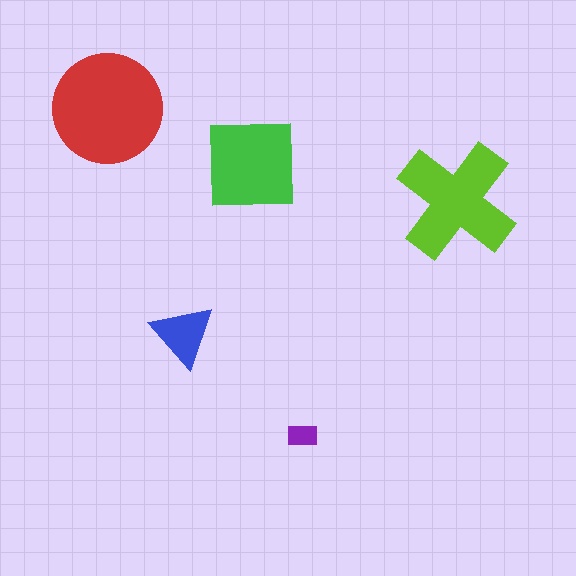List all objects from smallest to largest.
The purple rectangle, the blue triangle, the green square, the lime cross, the red circle.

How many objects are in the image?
There are 5 objects in the image.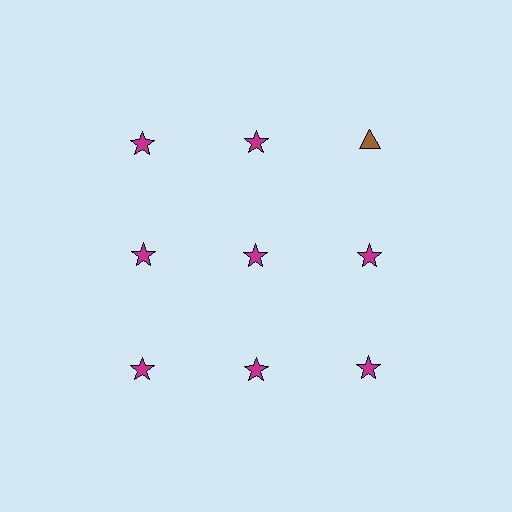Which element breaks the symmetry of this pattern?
The brown triangle in the top row, center column breaks the symmetry. All other shapes are magenta stars.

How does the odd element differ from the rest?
It differs in both color (brown instead of magenta) and shape (triangle instead of star).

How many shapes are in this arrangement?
There are 9 shapes arranged in a grid pattern.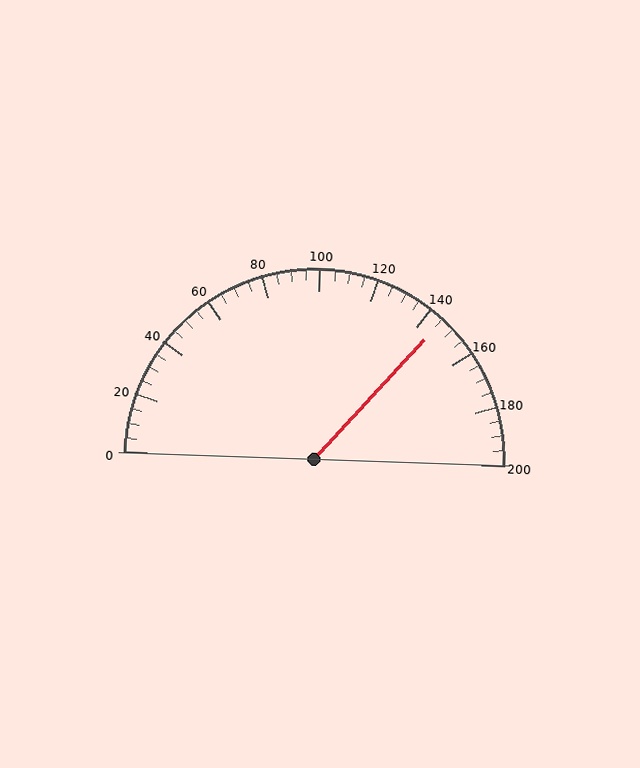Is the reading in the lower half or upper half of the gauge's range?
The reading is in the upper half of the range (0 to 200).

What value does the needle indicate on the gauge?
The needle indicates approximately 145.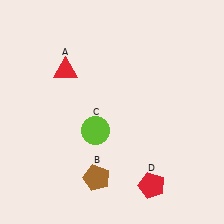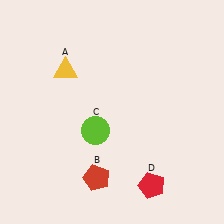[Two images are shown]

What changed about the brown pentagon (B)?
In Image 1, B is brown. In Image 2, it changed to red.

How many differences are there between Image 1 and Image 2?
There are 2 differences between the two images.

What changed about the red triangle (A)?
In Image 1, A is red. In Image 2, it changed to yellow.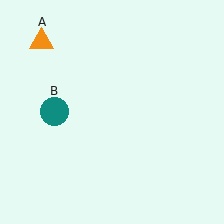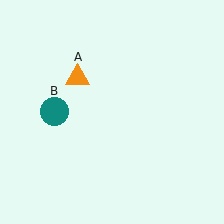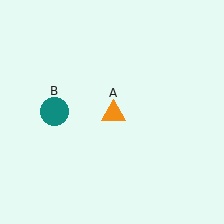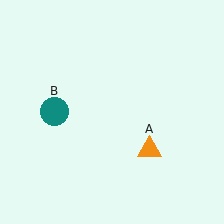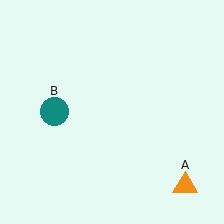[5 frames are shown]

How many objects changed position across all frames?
1 object changed position: orange triangle (object A).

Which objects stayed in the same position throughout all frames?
Teal circle (object B) remained stationary.